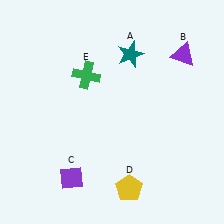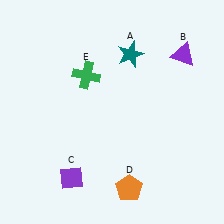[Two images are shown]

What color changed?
The pentagon (D) changed from yellow in Image 1 to orange in Image 2.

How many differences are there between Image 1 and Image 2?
There is 1 difference between the two images.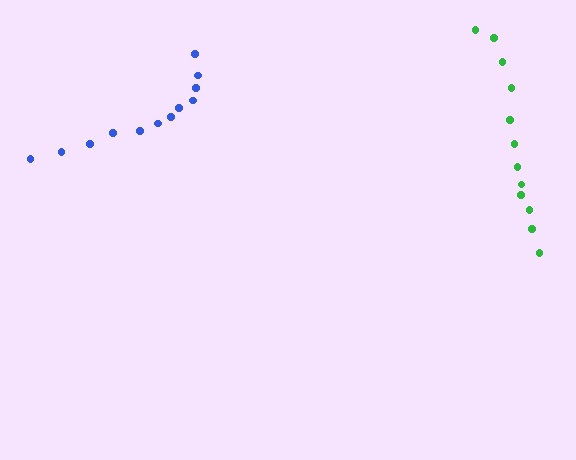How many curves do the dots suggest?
There are 2 distinct paths.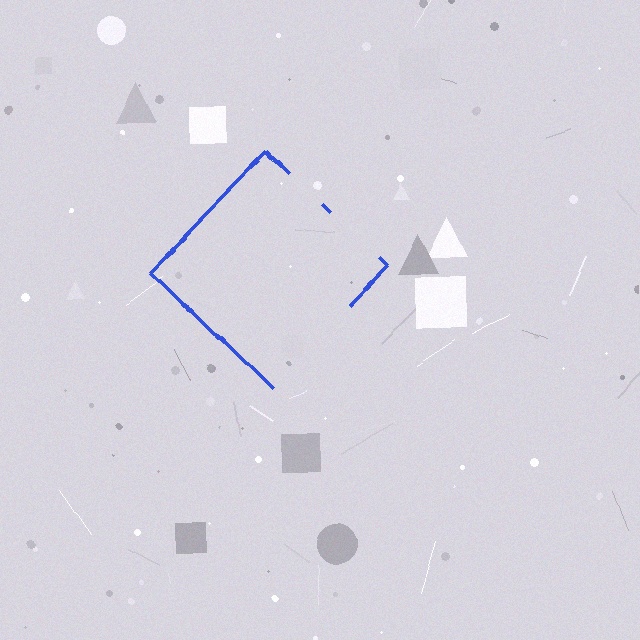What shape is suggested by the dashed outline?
The dashed outline suggests a diamond.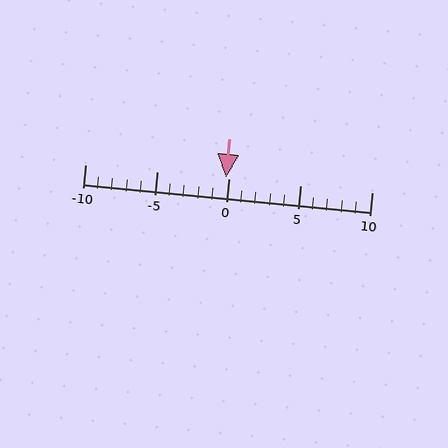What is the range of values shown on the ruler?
The ruler shows values from -10 to 10.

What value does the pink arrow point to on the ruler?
The pink arrow points to approximately 0.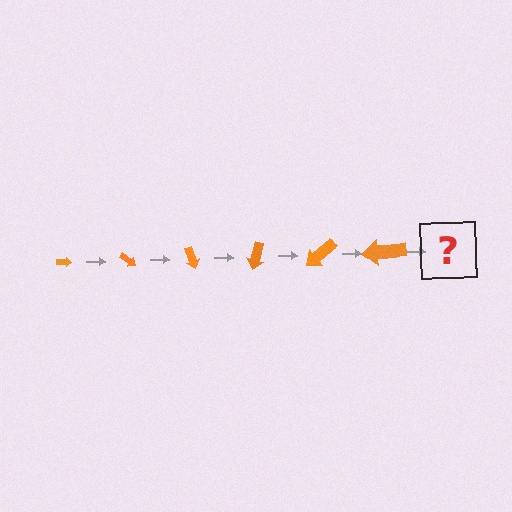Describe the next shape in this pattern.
It should be an arrow, larger than the previous one and rotated 210 degrees from the start.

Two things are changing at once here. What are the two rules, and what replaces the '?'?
The two rules are that the arrow grows larger each step and it rotates 35 degrees each step. The '?' should be an arrow, larger than the previous one and rotated 210 degrees from the start.